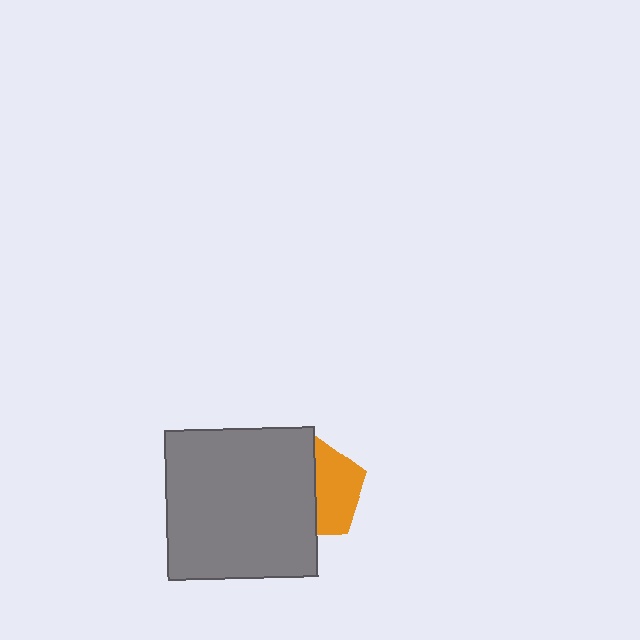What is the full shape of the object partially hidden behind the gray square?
The partially hidden object is an orange pentagon.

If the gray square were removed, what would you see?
You would see the complete orange pentagon.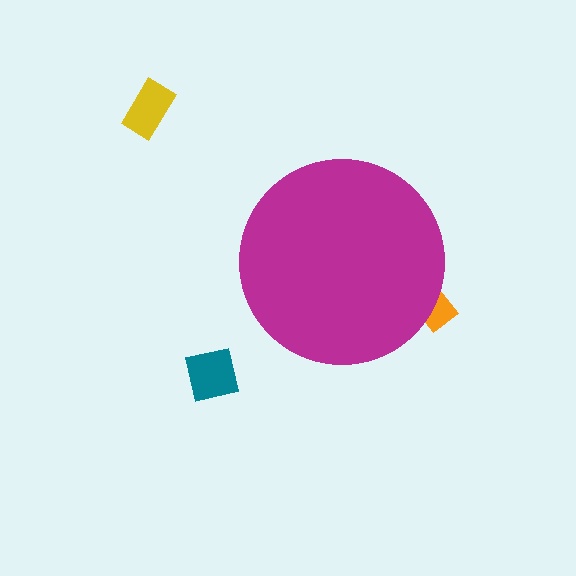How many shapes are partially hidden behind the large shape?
1 shape is partially hidden.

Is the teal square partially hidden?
No, the teal square is fully visible.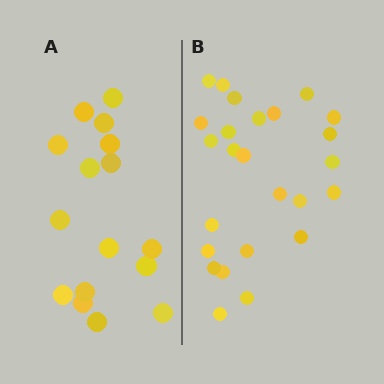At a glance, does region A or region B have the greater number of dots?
Region B (the right region) has more dots.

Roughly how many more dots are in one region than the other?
Region B has roughly 8 or so more dots than region A.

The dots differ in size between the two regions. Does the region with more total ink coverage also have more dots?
No. Region A has more total ink coverage because its dots are larger, but region B actually contains more individual dots. Total area can be misleading — the number of items is what matters here.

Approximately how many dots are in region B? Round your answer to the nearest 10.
About 20 dots. (The exact count is 25, which rounds to 20.)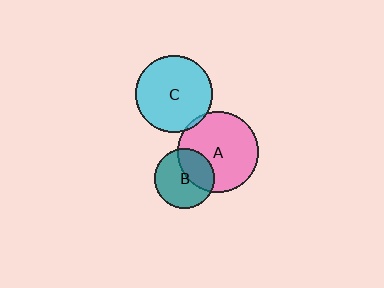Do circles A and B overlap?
Yes.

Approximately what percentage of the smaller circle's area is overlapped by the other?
Approximately 40%.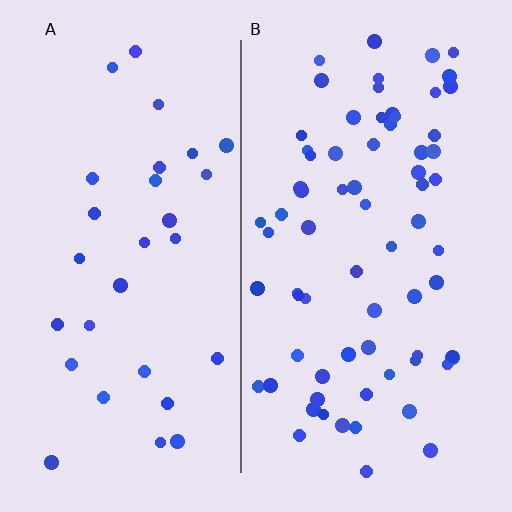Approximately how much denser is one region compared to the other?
Approximately 2.3× — region B over region A.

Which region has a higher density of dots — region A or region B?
B (the right).